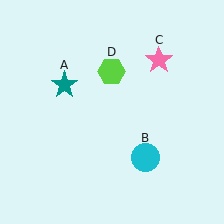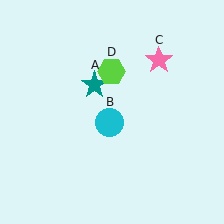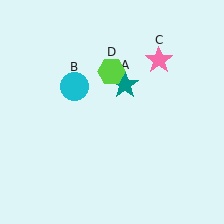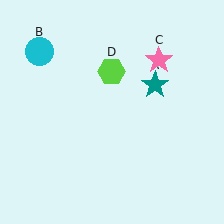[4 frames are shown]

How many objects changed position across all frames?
2 objects changed position: teal star (object A), cyan circle (object B).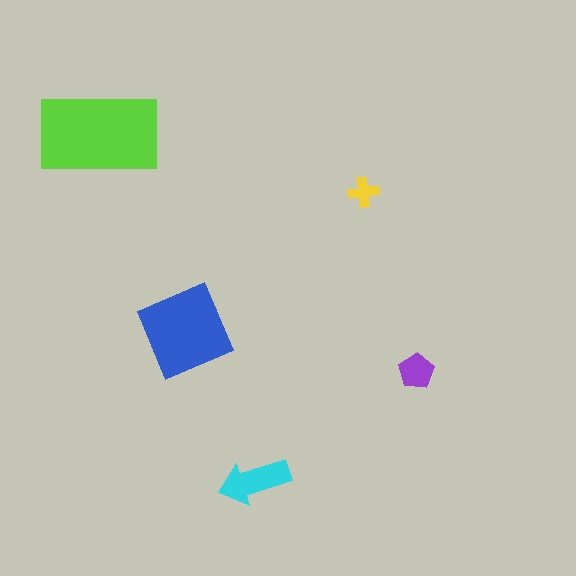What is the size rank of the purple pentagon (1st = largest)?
4th.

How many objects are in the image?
There are 5 objects in the image.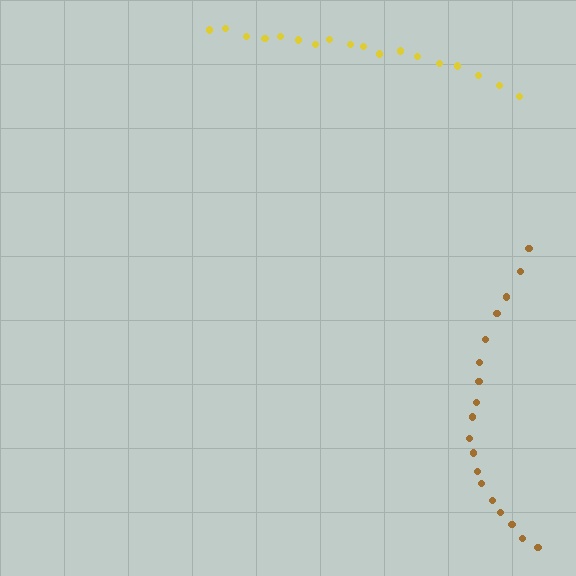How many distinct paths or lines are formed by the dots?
There are 2 distinct paths.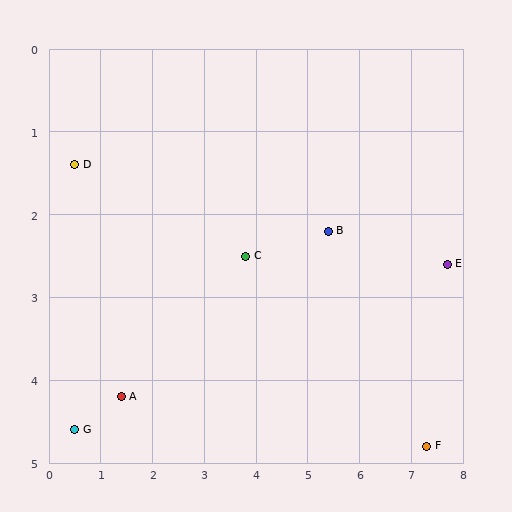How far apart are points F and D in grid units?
Points F and D are about 7.6 grid units apart.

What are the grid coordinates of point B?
Point B is at approximately (5.4, 2.2).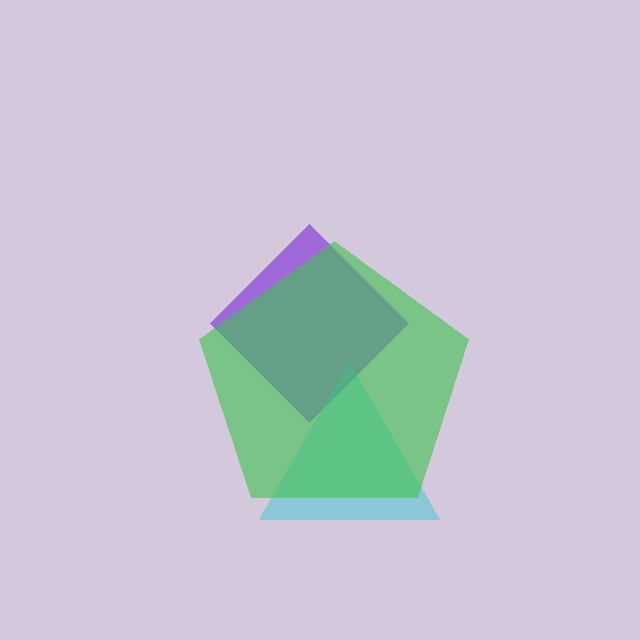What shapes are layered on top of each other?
The layered shapes are: a purple diamond, a cyan triangle, a green pentagon.